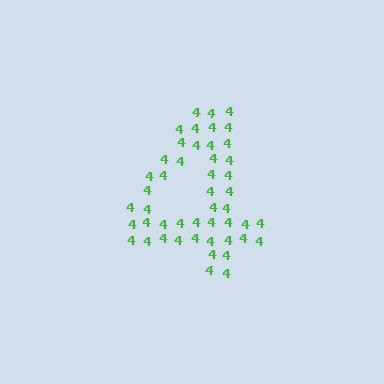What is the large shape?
The large shape is the digit 4.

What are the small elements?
The small elements are digit 4's.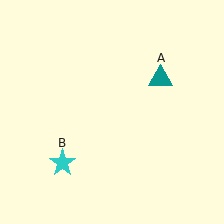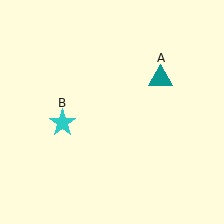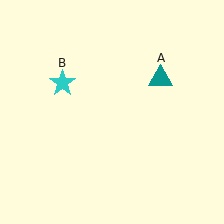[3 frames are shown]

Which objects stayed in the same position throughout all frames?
Teal triangle (object A) remained stationary.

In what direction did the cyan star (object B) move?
The cyan star (object B) moved up.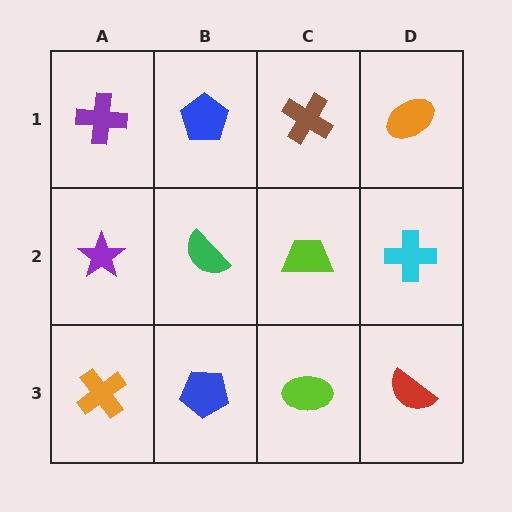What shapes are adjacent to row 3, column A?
A purple star (row 2, column A), a blue pentagon (row 3, column B).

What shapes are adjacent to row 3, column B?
A green semicircle (row 2, column B), an orange cross (row 3, column A), a lime ellipse (row 3, column C).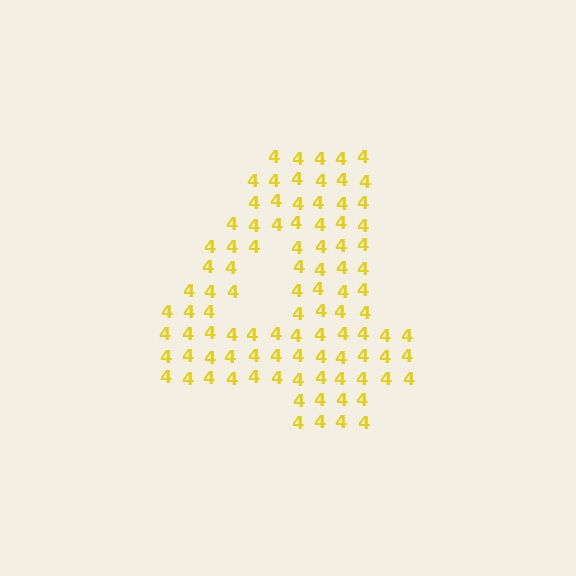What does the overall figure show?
The overall figure shows the digit 4.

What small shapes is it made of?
It is made of small digit 4's.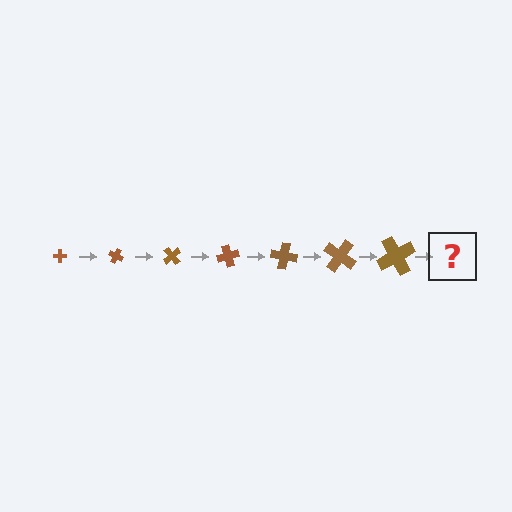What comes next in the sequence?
The next element should be a cross, larger than the previous one and rotated 175 degrees from the start.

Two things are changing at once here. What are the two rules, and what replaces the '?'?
The two rules are that the cross grows larger each step and it rotates 25 degrees each step. The '?' should be a cross, larger than the previous one and rotated 175 degrees from the start.